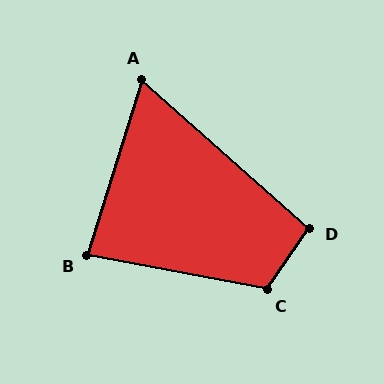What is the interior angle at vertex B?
Approximately 83 degrees (acute).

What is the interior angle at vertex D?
Approximately 97 degrees (obtuse).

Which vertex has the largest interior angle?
C, at approximately 114 degrees.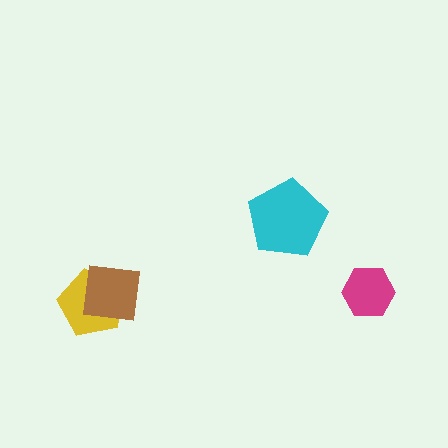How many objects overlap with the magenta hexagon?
0 objects overlap with the magenta hexagon.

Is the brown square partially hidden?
No, no other shape covers it.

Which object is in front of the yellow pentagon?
The brown square is in front of the yellow pentagon.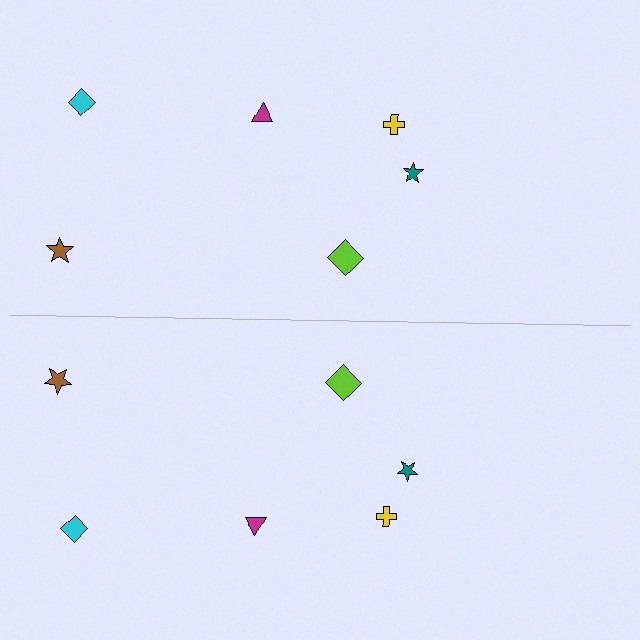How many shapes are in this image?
There are 12 shapes in this image.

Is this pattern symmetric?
Yes, this pattern has bilateral (reflection) symmetry.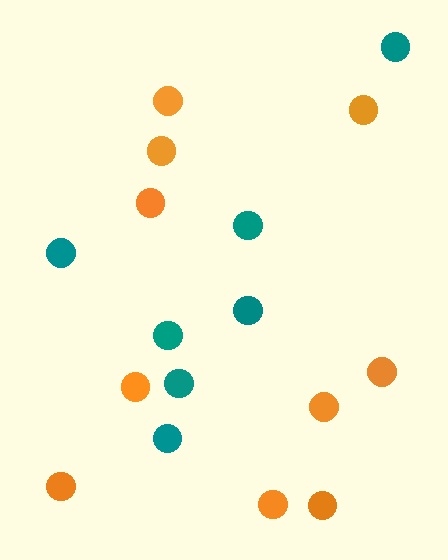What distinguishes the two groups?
There are 2 groups: one group of teal circles (7) and one group of orange circles (10).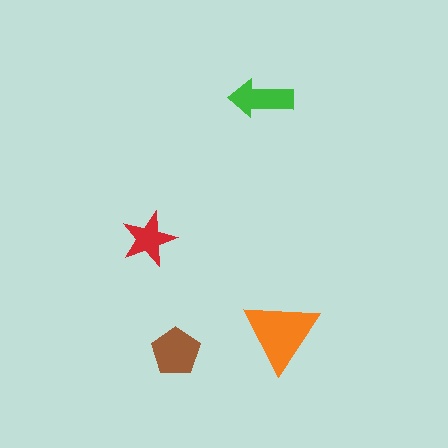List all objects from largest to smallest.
The orange triangle, the brown pentagon, the green arrow, the red star.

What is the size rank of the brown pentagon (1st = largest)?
2nd.